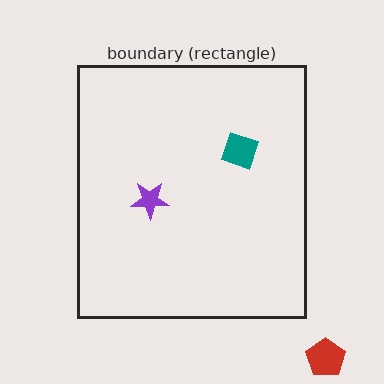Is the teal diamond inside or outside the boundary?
Inside.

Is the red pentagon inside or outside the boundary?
Outside.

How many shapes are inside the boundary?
2 inside, 1 outside.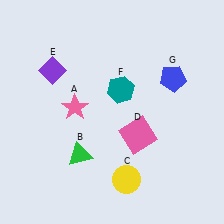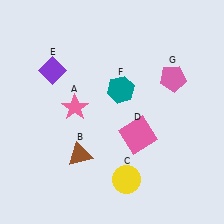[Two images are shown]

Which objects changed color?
B changed from green to brown. G changed from blue to pink.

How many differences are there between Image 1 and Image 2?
There are 2 differences between the two images.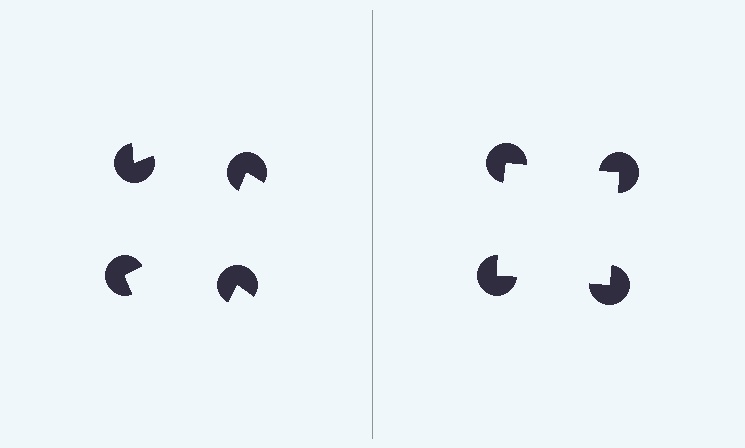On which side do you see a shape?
An illusory square appears on the right side. On the left side the wedge cuts are rotated, so no coherent shape forms.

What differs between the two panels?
The pac-man discs are positioned identically on both sides; only the wedge orientations differ. On the right they align to a square; on the left they are misaligned.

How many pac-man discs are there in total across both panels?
8 — 4 on each side.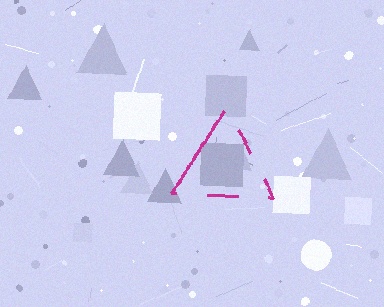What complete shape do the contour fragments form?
The contour fragments form a triangle.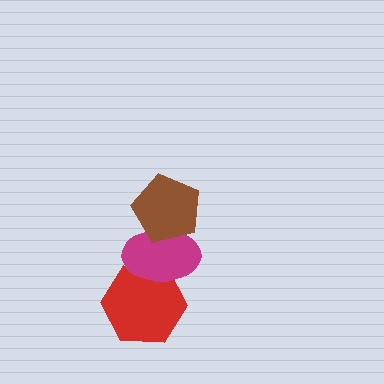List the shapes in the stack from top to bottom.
From top to bottom: the brown pentagon, the magenta ellipse, the red hexagon.